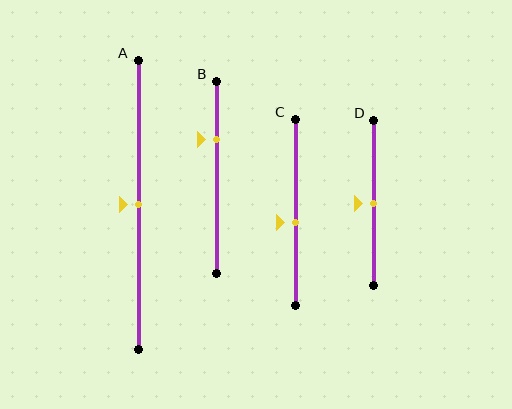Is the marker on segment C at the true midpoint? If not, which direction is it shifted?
No, the marker on segment C is shifted downward by about 5% of the segment length.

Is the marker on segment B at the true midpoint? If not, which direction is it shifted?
No, the marker on segment B is shifted upward by about 20% of the segment length.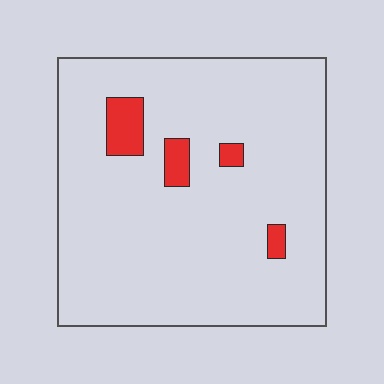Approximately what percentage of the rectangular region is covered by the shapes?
Approximately 5%.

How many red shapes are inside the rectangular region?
4.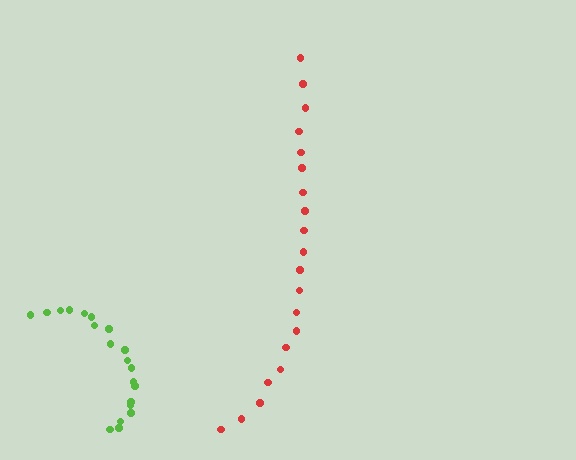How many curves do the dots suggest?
There are 2 distinct paths.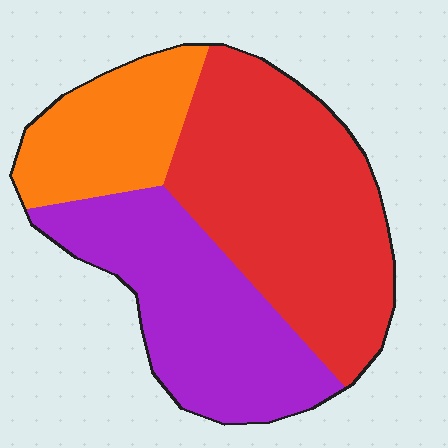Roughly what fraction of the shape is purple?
Purple covers 34% of the shape.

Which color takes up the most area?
Red, at roughly 45%.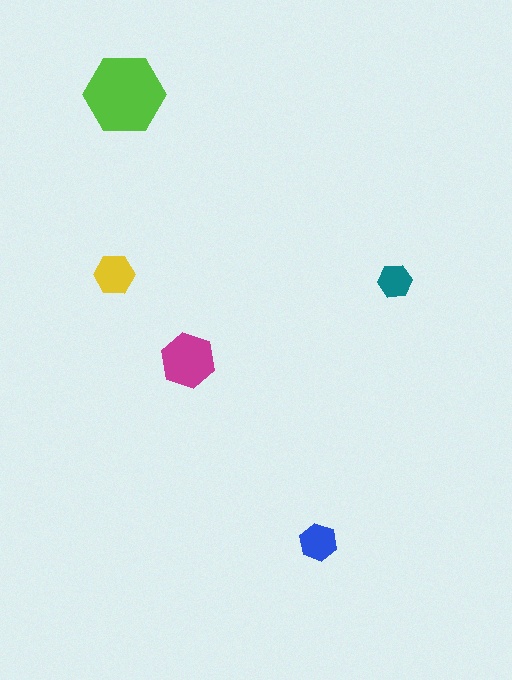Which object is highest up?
The lime hexagon is topmost.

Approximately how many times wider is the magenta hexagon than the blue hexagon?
About 1.5 times wider.